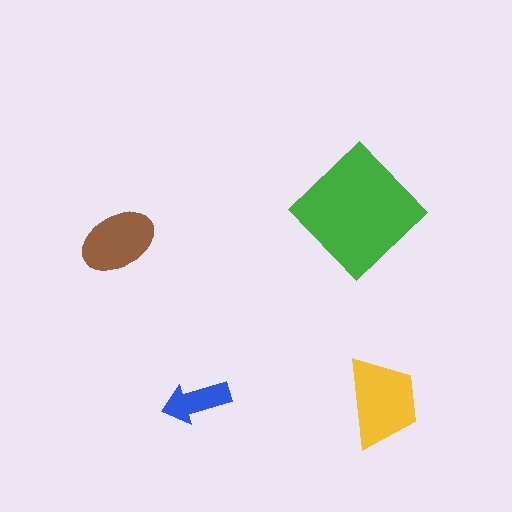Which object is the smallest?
The blue arrow.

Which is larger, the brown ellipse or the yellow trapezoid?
The yellow trapezoid.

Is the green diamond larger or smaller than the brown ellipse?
Larger.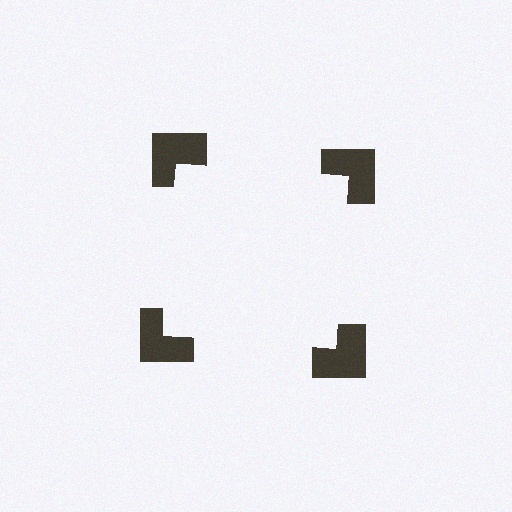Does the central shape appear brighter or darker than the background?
It typically appears slightly brighter than the background, even though no actual brightness change is drawn.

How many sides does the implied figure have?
4 sides.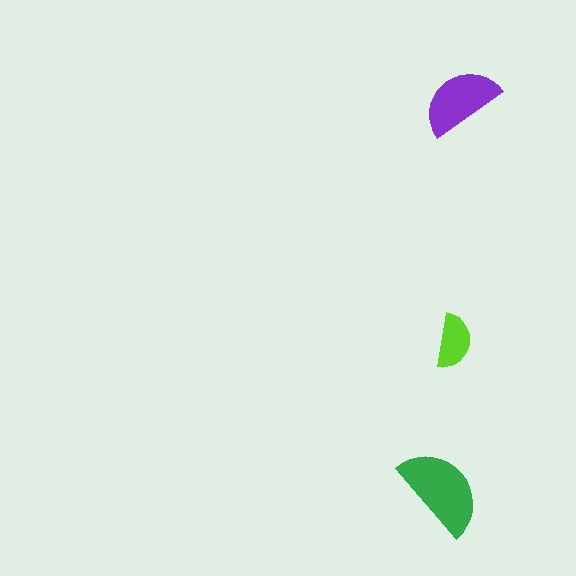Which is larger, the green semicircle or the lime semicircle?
The green one.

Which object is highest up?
The purple semicircle is topmost.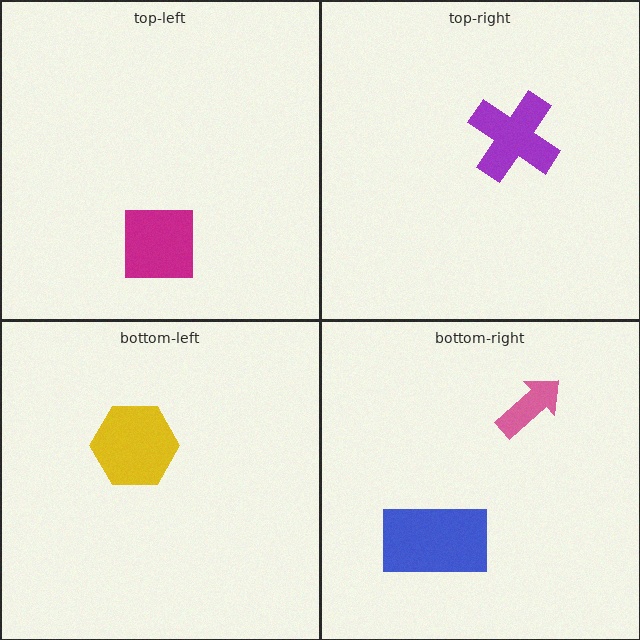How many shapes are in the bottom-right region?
2.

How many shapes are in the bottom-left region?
1.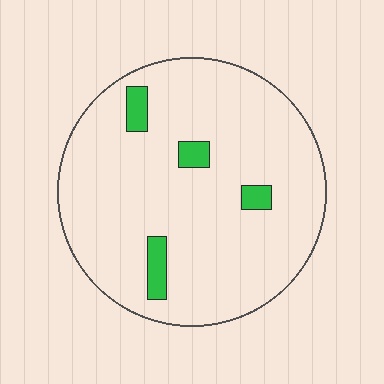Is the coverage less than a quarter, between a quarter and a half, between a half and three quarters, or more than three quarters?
Less than a quarter.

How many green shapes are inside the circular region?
4.